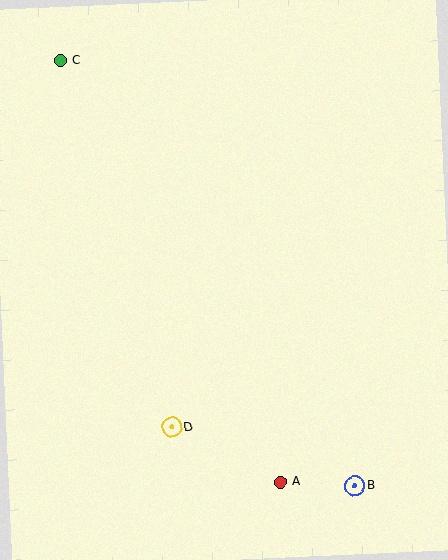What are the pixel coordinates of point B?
Point B is at (355, 486).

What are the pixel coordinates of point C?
Point C is at (60, 61).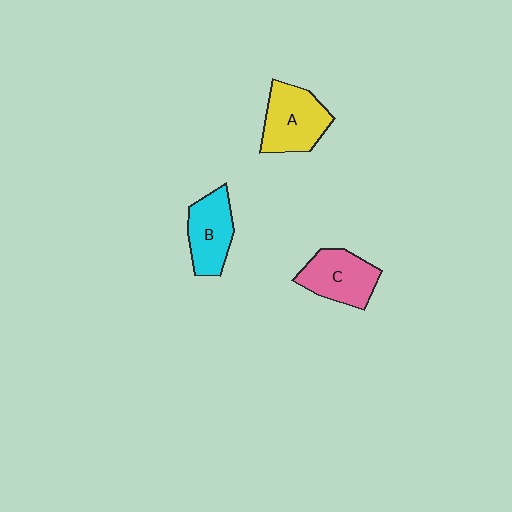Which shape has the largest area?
Shape A (yellow).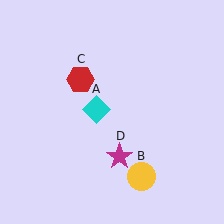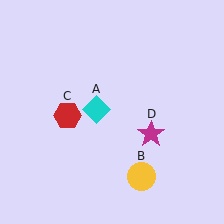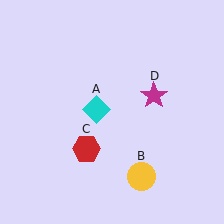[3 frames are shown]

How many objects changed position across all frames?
2 objects changed position: red hexagon (object C), magenta star (object D).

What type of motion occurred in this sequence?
The red hexagon (object C), magenta star (object D) rotated counterclockwise around the center of the scene.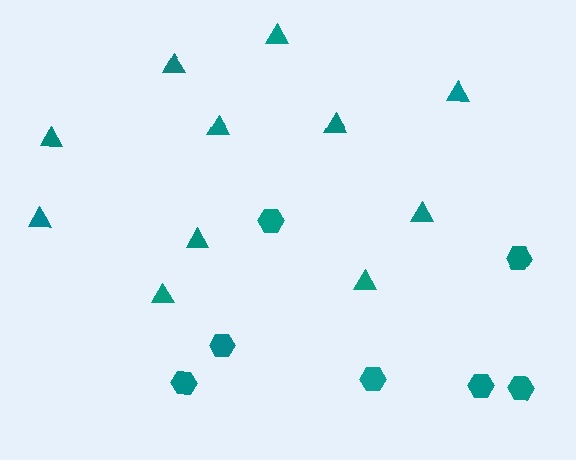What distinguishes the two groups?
There are 2 groups: one group of hexagons (7) and one group of triangles (11).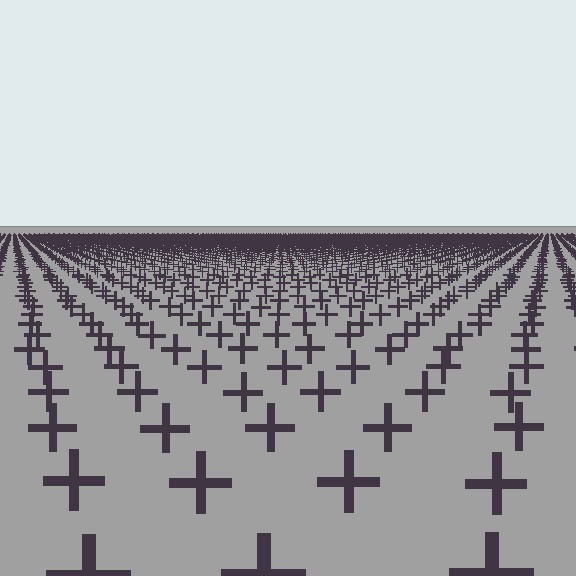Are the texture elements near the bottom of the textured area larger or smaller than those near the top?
Larger. Near the bottom, elements are closer to the viewer and appear at a bigger on-screen size.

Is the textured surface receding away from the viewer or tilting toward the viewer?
The surface is receding away from the viewer. Texture elements get smaller and denser toward the top.